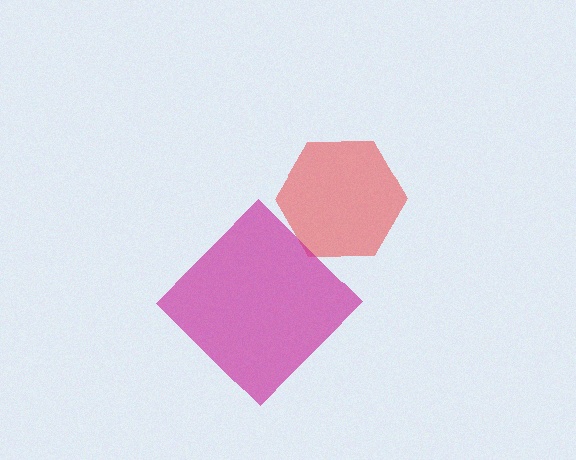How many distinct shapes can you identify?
There are 2 distinct shapes: a red hexagon, a magenta diamond.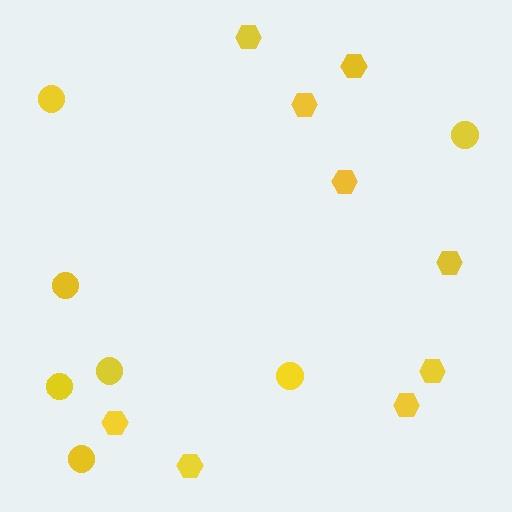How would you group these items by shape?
There are 2 groups: one group of circles (7) and one group of hexagons (9).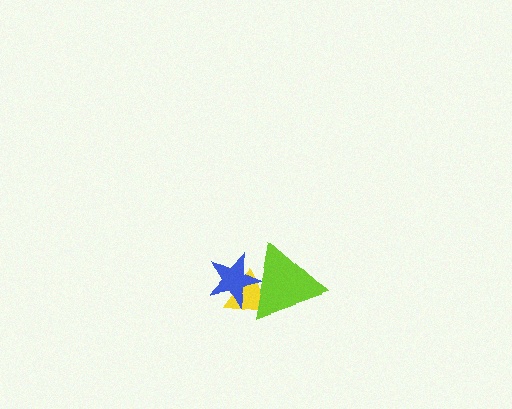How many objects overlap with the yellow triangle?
2 objects overlap with the yellow triangle.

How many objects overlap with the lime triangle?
2 objects overlap with the lime triangle.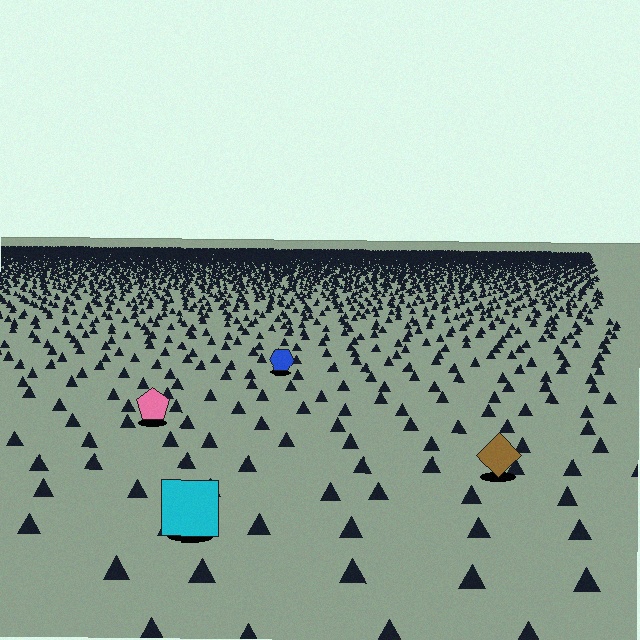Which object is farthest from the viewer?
The blue hexagon is farthest from the viewer. It appears smaller and the ground texture around it is denser.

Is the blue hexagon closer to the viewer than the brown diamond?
No. The brown diamond is closer — you can tell from the texture gradient: the ground texture is coarser near it.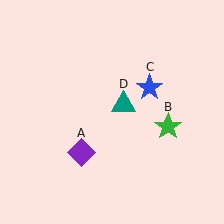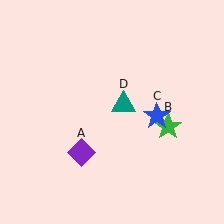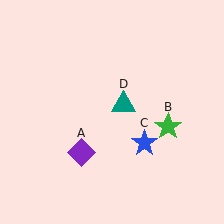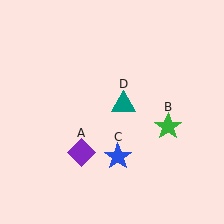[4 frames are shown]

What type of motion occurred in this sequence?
The blue star (object C) rotated clockwise around the center of the scene.